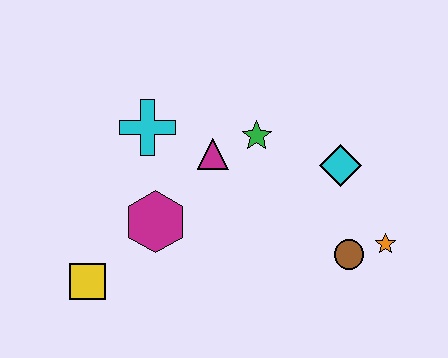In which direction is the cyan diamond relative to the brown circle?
The cyan diamond is above the brown circle.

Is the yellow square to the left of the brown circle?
Yes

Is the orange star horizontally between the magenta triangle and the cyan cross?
No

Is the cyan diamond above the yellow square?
Yes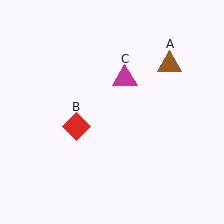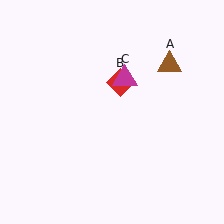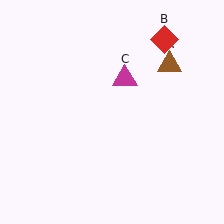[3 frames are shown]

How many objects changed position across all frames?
1 object changed position: red diamond (object B).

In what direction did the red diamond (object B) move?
The red diamond (object B) moved up and to the right.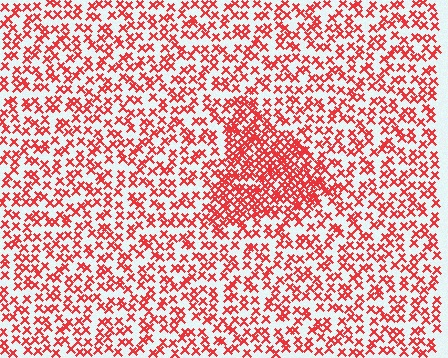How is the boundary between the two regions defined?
The boundary is defined by a change in element density (approximately 2.1x ratio). All elements are the same color, size, and shape.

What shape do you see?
I see a triangle.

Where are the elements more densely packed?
The elements are more densely packed inside the triangle boundary.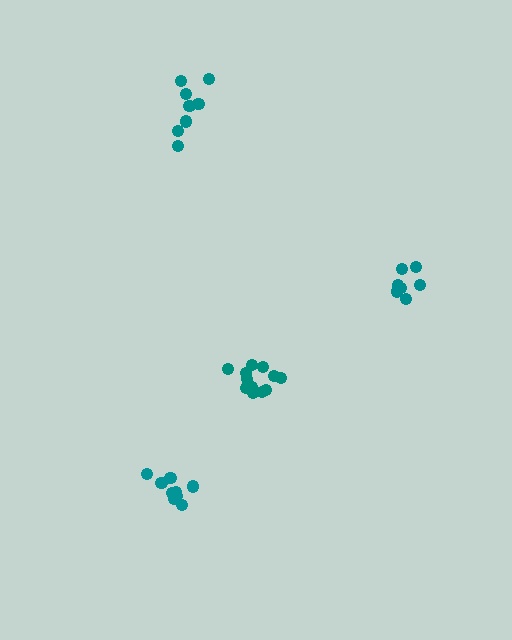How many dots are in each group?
Group 1: 8 dots, Group 2: 7 dots, Group 3: 12 dots, Group 4: 9 dots (36 total).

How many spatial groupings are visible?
There are 4 spatial groupings.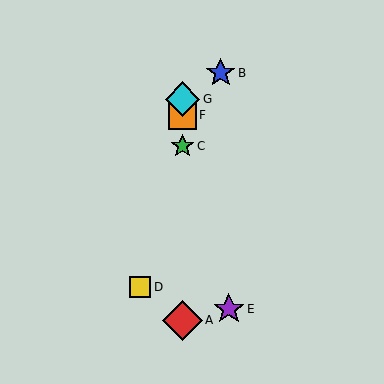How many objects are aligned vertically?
4 objects (A, C, F, G) are aligned vertically.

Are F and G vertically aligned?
Yes, both are at x≈182.